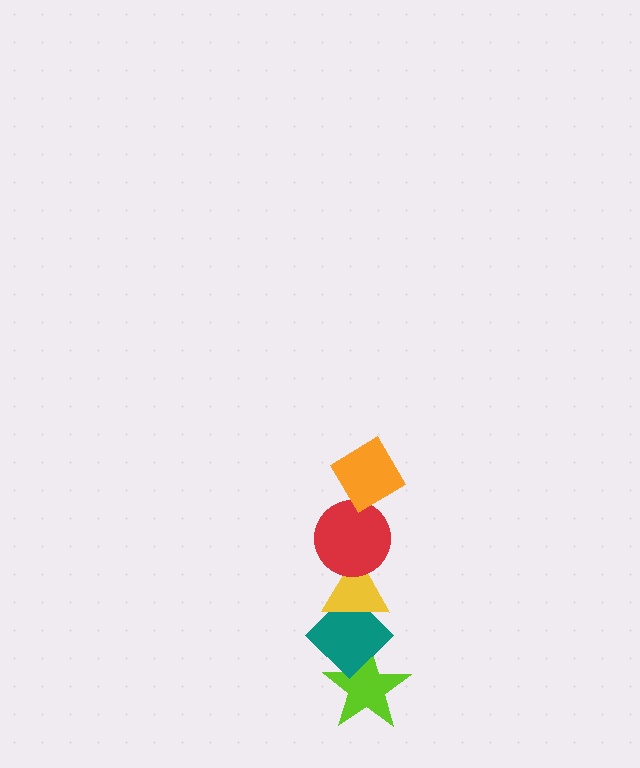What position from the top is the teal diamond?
The teal diamond is 4th from the top.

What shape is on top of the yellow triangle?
The red circle is on top of the yellow triangle.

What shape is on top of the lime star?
The teal diamond is on top of the lime star.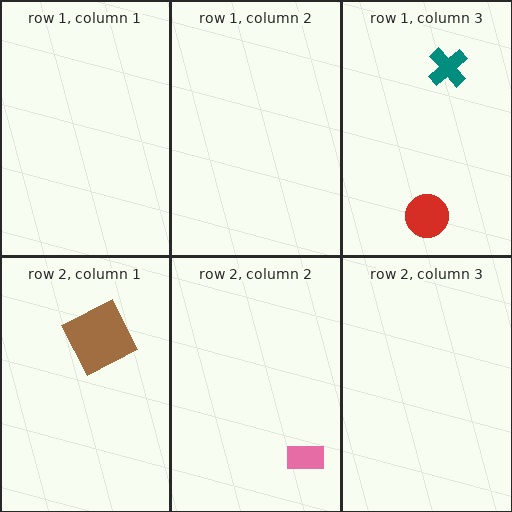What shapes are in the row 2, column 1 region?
The brown square.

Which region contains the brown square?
The row 2, column 1 region.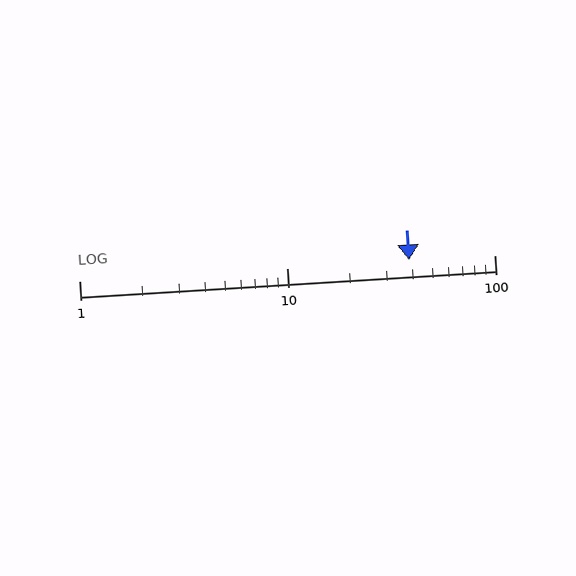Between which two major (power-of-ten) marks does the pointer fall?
The pointer is between 10 and 100.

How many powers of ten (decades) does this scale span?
The scale spans 2 decades, from 1 to 100.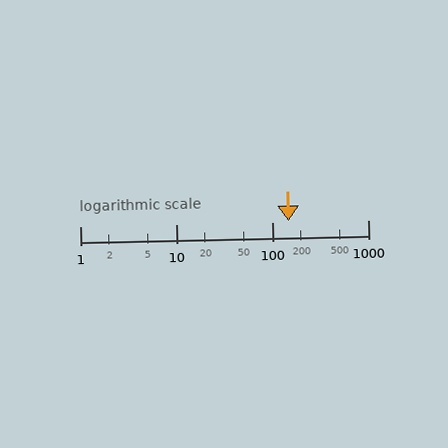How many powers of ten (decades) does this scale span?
The scale spans 3 decades, from 1 to 1000.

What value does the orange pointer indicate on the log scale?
The pointer indicates approximately 150.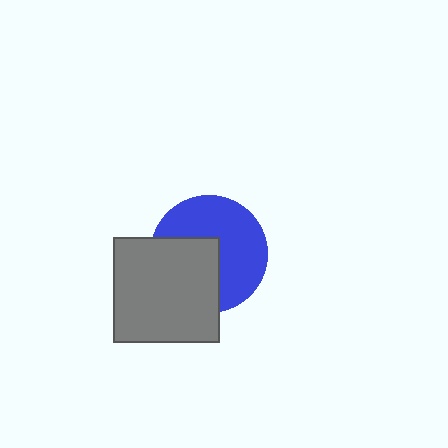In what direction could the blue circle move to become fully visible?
The blue circle could move toward the upper-right. That would shift it out from behind the gray square entirely.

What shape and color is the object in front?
The object in front is a gray square.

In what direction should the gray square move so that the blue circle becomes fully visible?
The gray square should move toward the lower-left. That is the shortest direction to clear the overlap and leave the blue circle fully visible.